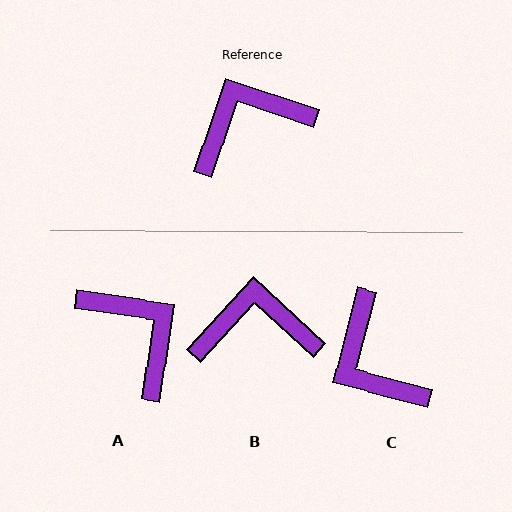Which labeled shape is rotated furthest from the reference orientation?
C, about 94 degrees away.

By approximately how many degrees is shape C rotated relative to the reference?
Approximately 94 degrees counter-clockwise.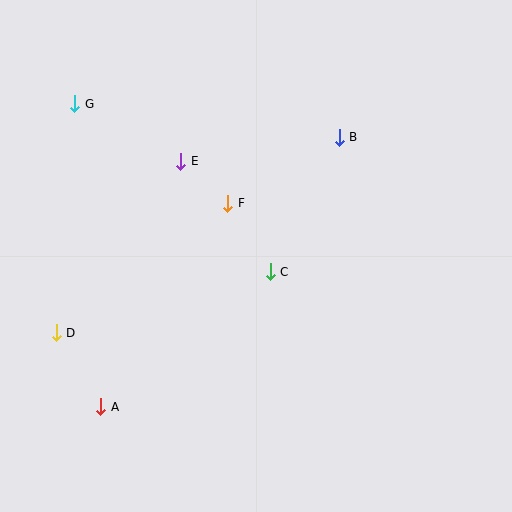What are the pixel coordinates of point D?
Point D is at (56, 333).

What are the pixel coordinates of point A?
Point A is at (101, 407).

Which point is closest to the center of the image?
Point C at (270, 272) is closest to the center.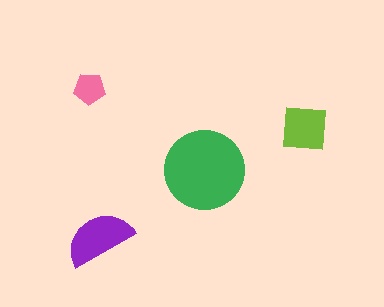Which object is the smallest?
The pink pentagon.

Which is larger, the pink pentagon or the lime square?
The lime square.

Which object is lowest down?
The purple semicircle is bottommost.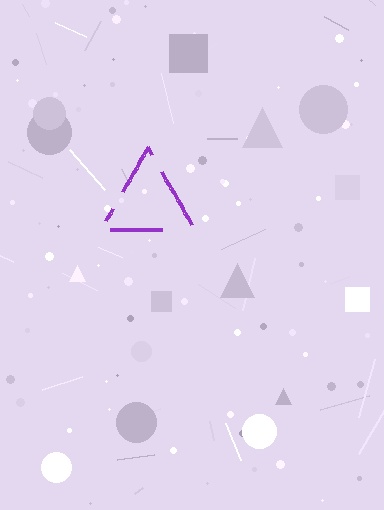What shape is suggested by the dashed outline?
The dashed outline suggests a triangle.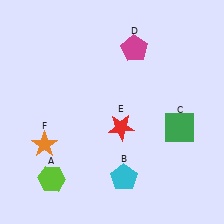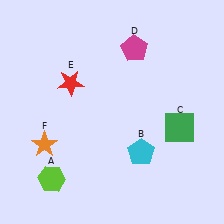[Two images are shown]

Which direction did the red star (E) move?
The red star (E) moved left.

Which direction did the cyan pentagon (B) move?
The cyan pentagon (B) moved up.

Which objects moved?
The objects that moved are: the cyan pentagon (B), the red star (E).